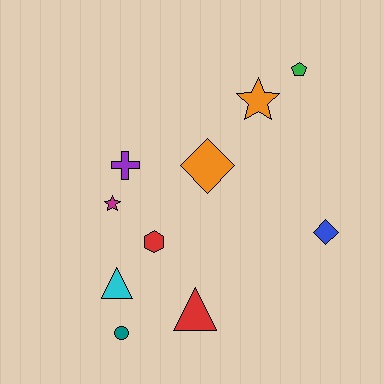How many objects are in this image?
There are 10 objects.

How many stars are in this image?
There are 2 stars.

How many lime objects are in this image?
There are no lime objects.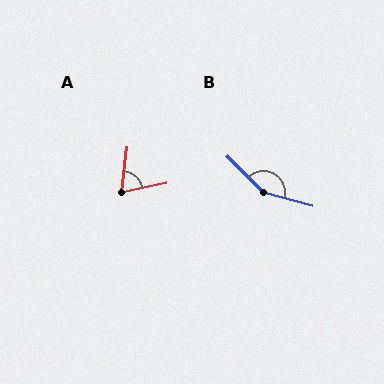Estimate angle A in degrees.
Approximately 71 degrees.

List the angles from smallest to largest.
A (71°), B (150°).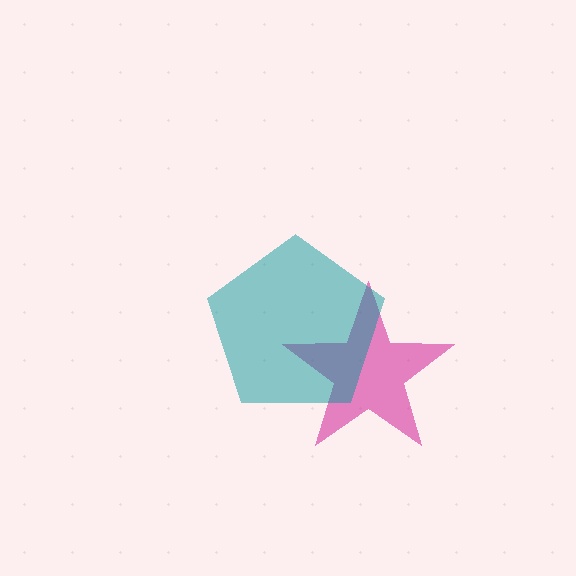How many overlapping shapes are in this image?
There are 2 overlapping shapes in the image.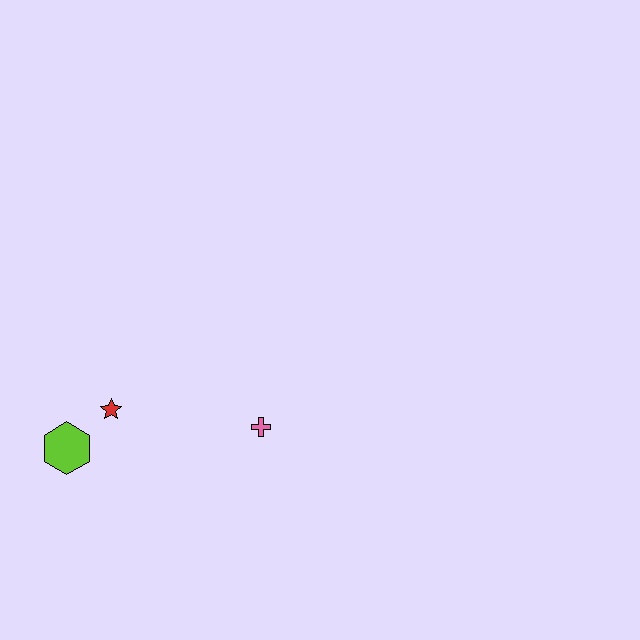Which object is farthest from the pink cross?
The lime hexagon is farthest from the pink cross.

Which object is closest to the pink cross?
The red star is closest to the pink cross.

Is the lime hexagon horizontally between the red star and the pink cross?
No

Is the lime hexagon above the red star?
No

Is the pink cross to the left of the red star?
No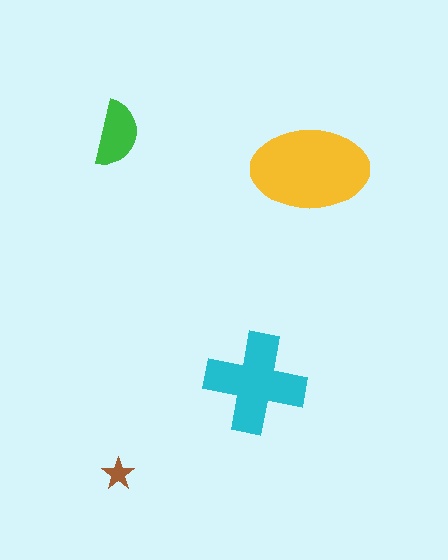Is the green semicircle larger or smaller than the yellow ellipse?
Smaller.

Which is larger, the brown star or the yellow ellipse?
The yellow ellipse.